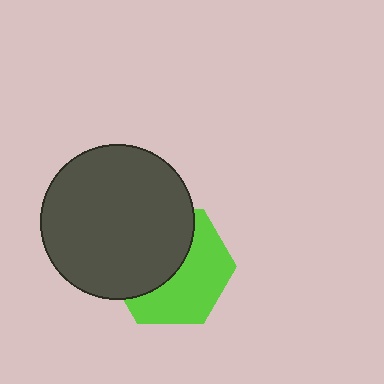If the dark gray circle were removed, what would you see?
You would see the complete lime hexagon.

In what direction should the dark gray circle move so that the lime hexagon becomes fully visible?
The dark gray circle should move toward the upper-left. That is the shortest direction to clear the overlap and leave the lime hexagon fully visible.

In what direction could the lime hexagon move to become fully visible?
The lime hexagon could move toward the lower-right. That would shift it out from behind the dark gray circle entirely.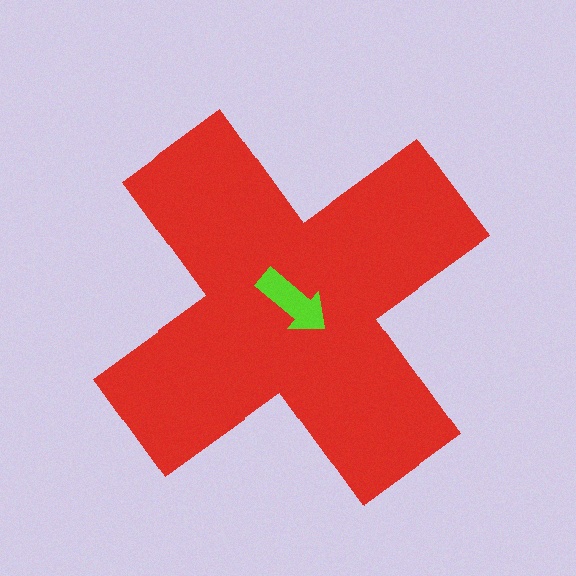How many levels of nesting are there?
2.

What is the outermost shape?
The red cross.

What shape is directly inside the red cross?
The lime arrow.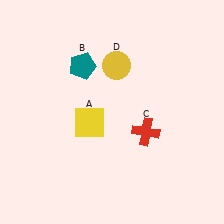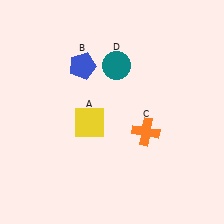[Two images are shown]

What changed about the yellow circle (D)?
In Image 1, D is yellow. In Image 2, it changed to teal.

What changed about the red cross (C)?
In Image 1, C is red. In Image 2, it changed to orange.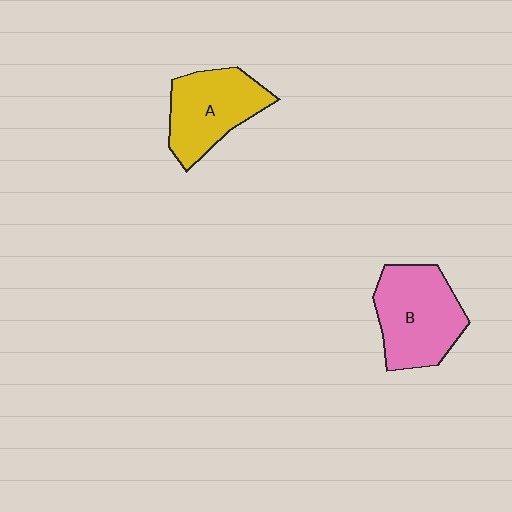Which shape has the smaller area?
Shape A (yellow).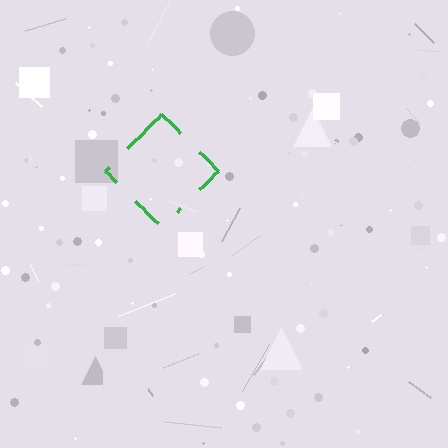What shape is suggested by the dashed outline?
The dashed outline suggests a diamond.